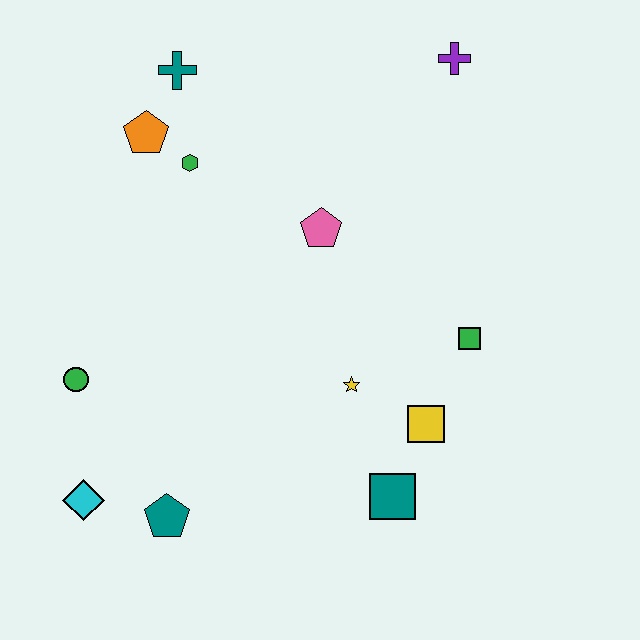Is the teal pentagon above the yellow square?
No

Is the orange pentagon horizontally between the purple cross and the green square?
No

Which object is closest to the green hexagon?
The orange pentagon is closest to the green hexagon.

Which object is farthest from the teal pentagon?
The purple cross is farthest from the teal pentagon.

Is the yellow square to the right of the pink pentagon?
Yes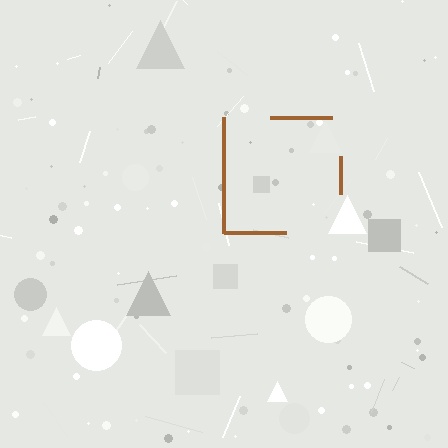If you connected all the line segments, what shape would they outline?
They would outline a square.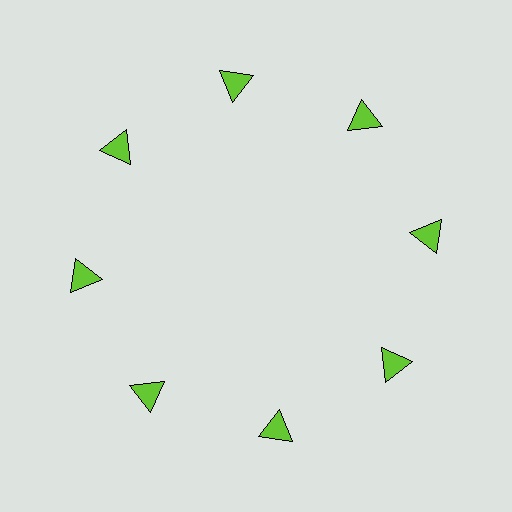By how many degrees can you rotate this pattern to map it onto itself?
The pattern maps onto itself every 45 degrees of rotation.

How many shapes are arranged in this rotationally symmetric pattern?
There are 8 shapes, arranged in 8 groups of 1.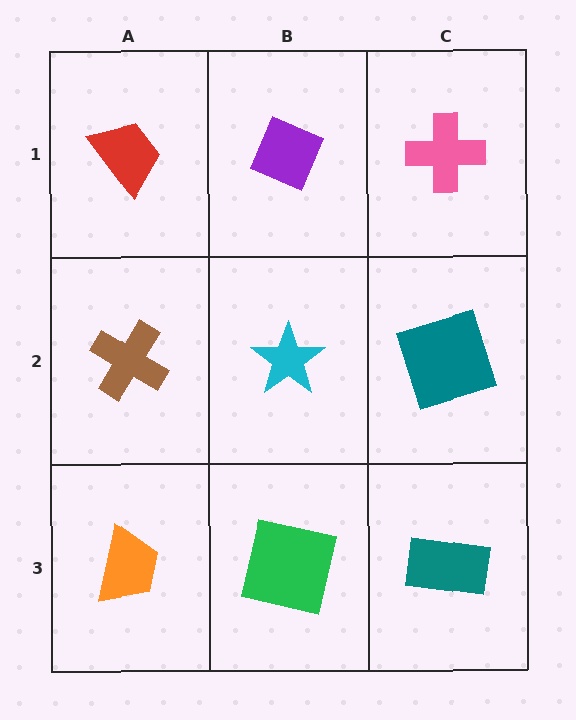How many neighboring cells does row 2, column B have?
4.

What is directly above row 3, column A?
A brown cross.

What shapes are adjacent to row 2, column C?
A pink cross (row 1, column C), a teal rectangle (row 3, column C), a cyan star (row 2, column B).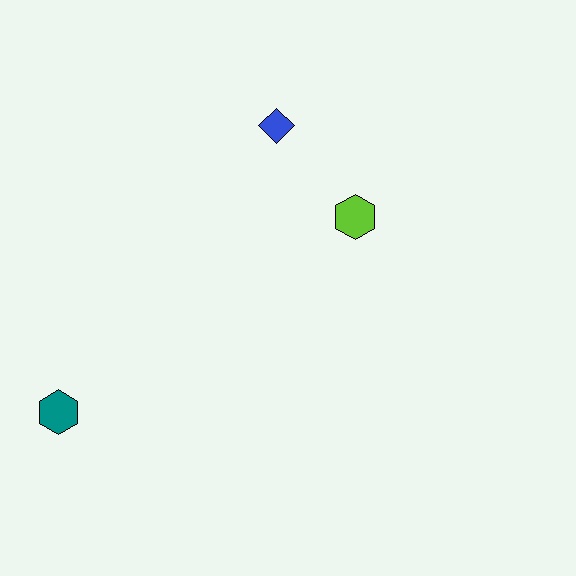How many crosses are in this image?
There are no crosses.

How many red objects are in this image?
There are no red objects.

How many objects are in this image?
There are 3 objects.